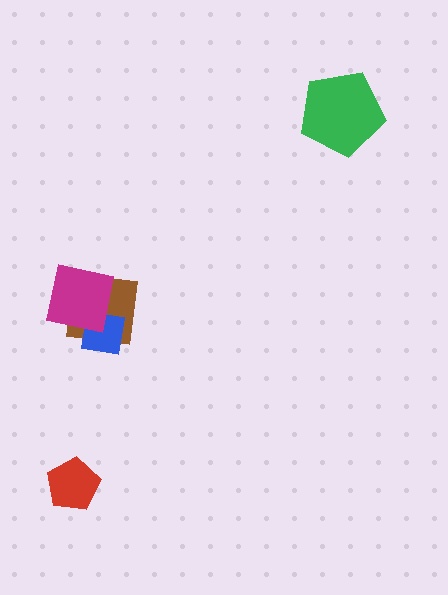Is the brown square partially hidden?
Yes, it is partially covered by another shape.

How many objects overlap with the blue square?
2 objects overlap with the blue square.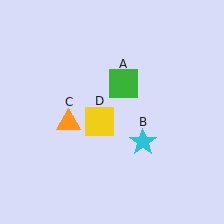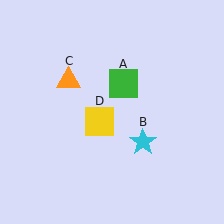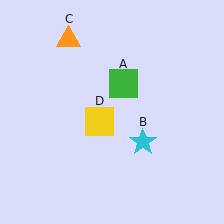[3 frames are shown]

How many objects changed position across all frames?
1 object changed position: orange triangle (object C).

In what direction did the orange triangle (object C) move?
The orange triangle (object C) moved up.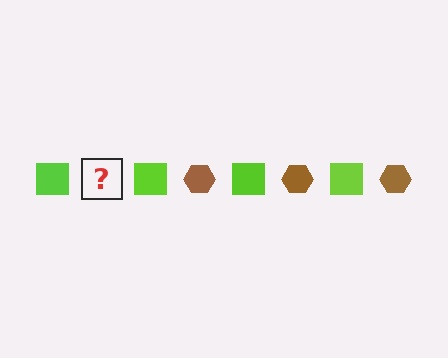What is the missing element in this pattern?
The missing element is a brown hexagon.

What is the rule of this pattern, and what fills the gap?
The rule is that the pattern alternates between lime square and brown hexagon. The gap should be filled with a brown hexagon.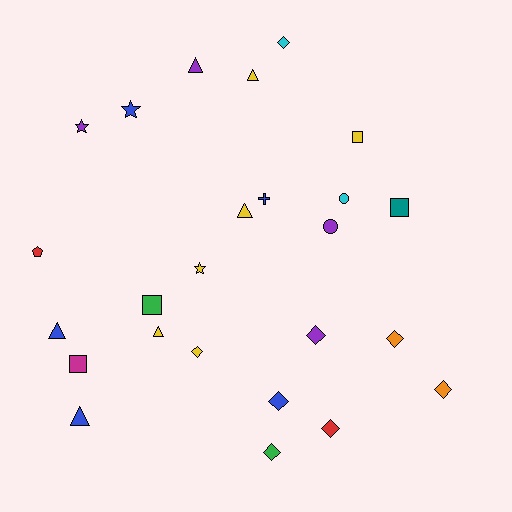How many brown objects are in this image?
There are no brown objects.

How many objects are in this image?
There are 25 objects.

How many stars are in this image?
There are 3 stars.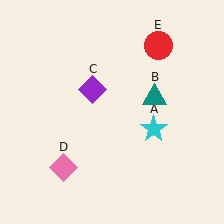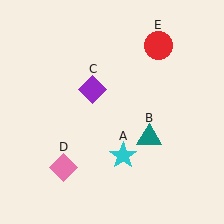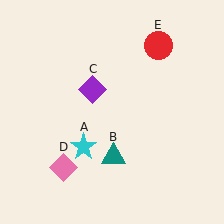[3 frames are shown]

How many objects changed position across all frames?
2 objects changed position: cyan star (object A), teal triangle (object B).